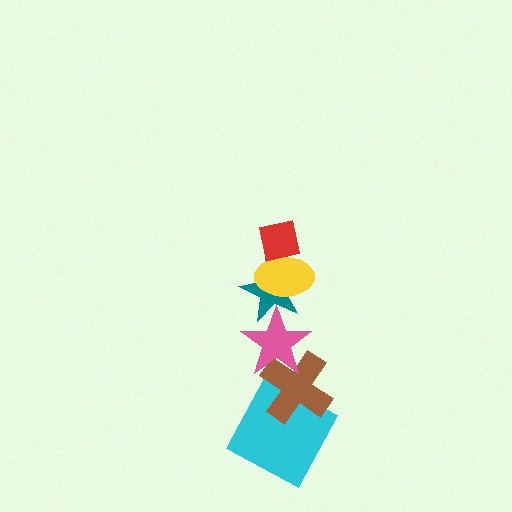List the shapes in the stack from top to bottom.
From top to bottom: the red square, the yellow ellipse, the teal star, the pink star, the brown cross, the cyan square.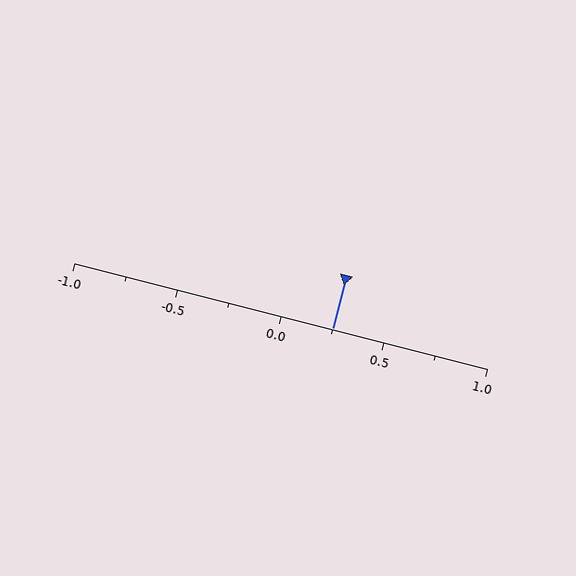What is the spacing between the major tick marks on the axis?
The major ticks are spaced 0.5 apart.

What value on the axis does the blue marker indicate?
The marker indicates approximately 0.25.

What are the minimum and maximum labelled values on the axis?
The axis runs from -1.0 to 1.0.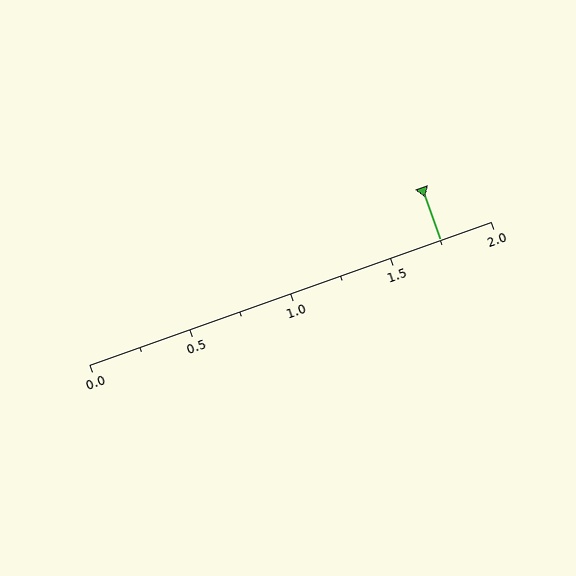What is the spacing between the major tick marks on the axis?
The major ticks are spaced 0.5 apart.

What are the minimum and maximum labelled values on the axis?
The axis runs from 0.0 to 2.0.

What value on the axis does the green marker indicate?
The marker indicates approximately 1.75.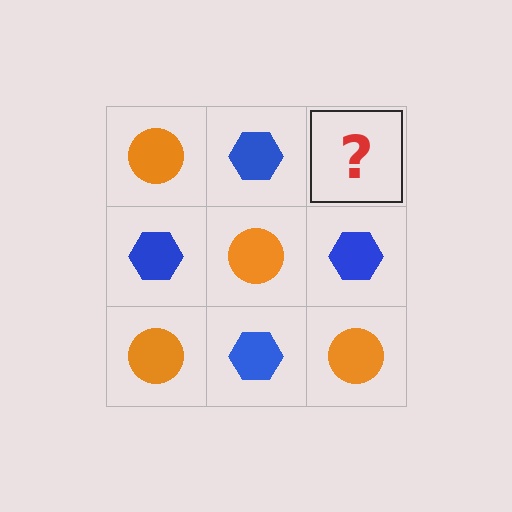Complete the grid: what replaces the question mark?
The question mark should be replaced with an orange circle.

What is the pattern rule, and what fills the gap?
The rule is that it alternates orange circle and blue hexagon in a checkerboard pattern. The gap should be filled with an orange circle.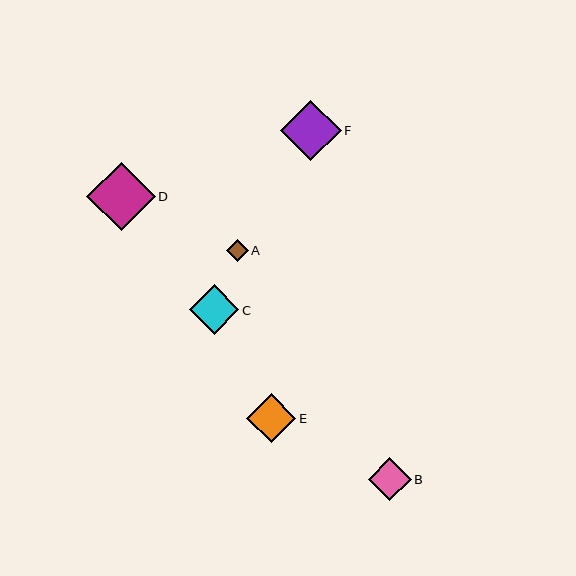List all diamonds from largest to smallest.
From largest to smallest: D, F, C, E, B, A.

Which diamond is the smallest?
Diamond A is the smallest with a size of approximately 22 pixels.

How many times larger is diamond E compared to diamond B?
Diamond E is approximately 1.2 times the size of diamond B.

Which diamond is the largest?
Diamond D is the largest with a size of approximately 69 pixels.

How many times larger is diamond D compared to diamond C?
Diamond D is approximately 1.4 times the size of diamond C.